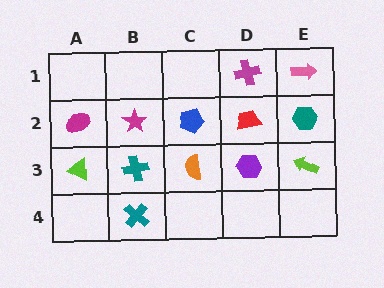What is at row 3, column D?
A purple hexagon.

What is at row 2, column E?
A teal hexagon.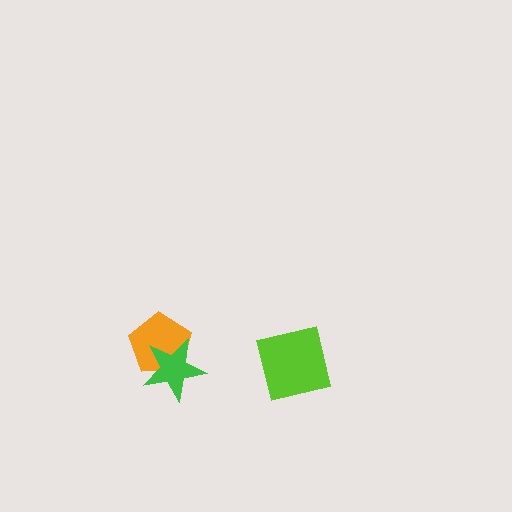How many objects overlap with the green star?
1 object overlaps with the green star.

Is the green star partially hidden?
No, no other shape covers it.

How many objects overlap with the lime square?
0 objects overlap with the lime square.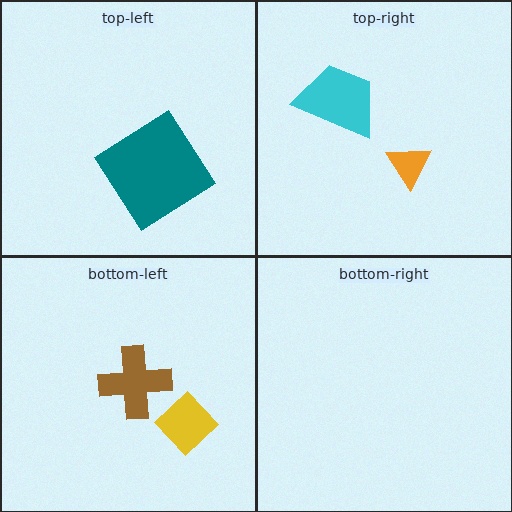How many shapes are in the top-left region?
1.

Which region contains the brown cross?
The bottom-left region.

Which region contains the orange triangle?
The top-right region.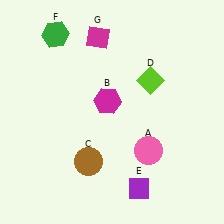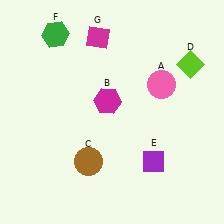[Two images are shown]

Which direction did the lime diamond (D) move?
The lime diamond (D) moved right.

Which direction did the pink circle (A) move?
The pink circle (A) moved up.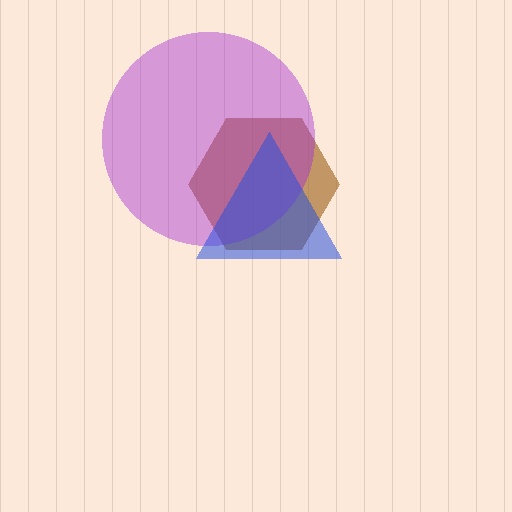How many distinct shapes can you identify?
There are 3 distinct shapes: a brown hexagon, a purple circle, a blue triangle.